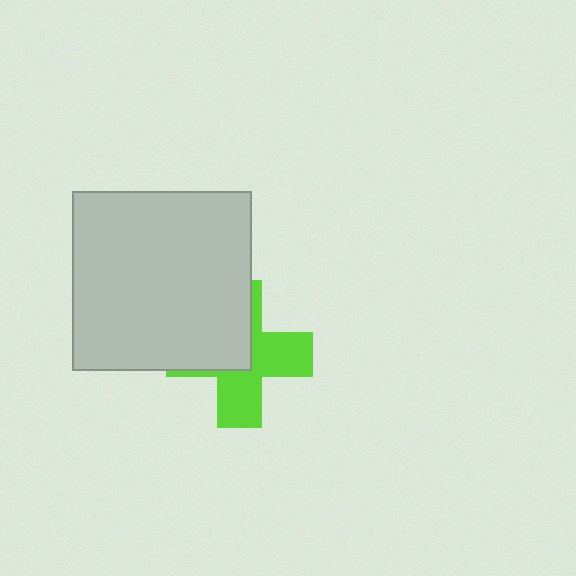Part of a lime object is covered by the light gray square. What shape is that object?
It is a cross.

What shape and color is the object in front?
The object in front is a light gray square.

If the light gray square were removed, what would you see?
You would see the complete lime cross.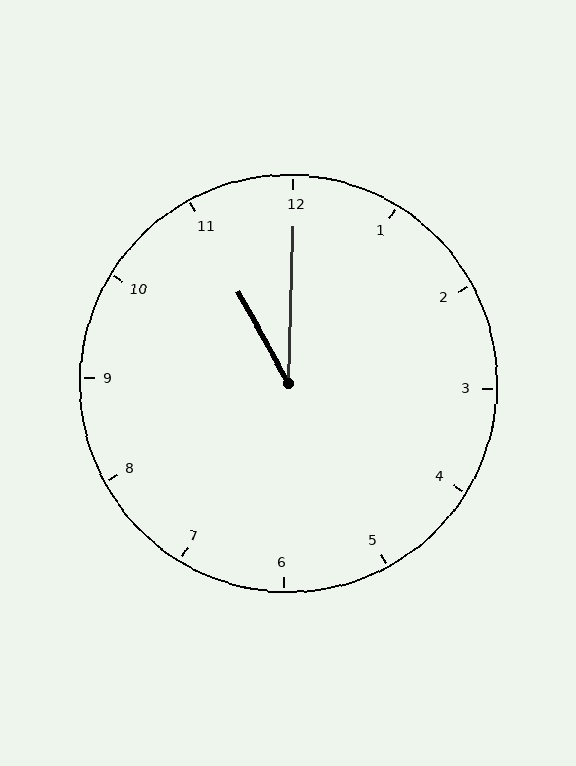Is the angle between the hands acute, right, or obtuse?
It is acute.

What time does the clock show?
11:00.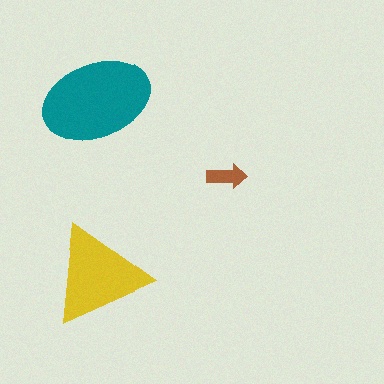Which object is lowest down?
The yellow triangle is bottommost.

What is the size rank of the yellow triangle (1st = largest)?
2nd.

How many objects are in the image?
There are 3 objects in the image.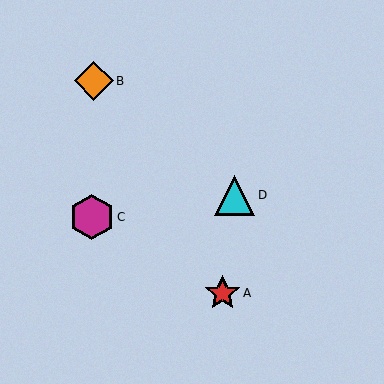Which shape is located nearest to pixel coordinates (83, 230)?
The magenta hexagon (labeled C) at (92, 217) is nearest to that location.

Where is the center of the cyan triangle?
The center of the cyan triangle is at (235, 195).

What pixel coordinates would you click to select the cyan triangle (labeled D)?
Click at (235, 195) to select the cyan triangle D.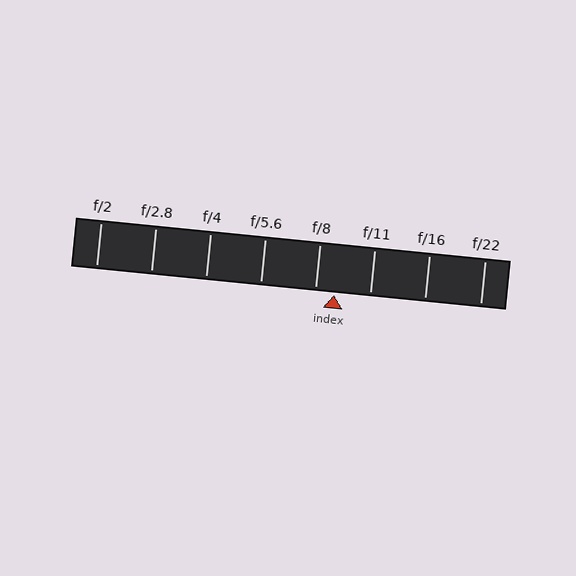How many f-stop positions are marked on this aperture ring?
There are 8 f-stop positions marked.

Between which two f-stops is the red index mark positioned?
The index mark is between f/8 and f/11.